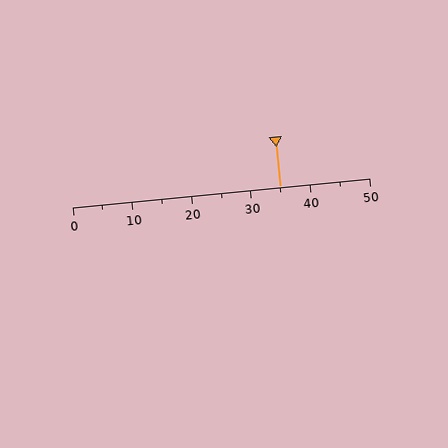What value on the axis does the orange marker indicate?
The marker indicates approximately 35.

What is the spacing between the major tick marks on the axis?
The major ticks are spaced 10 apart.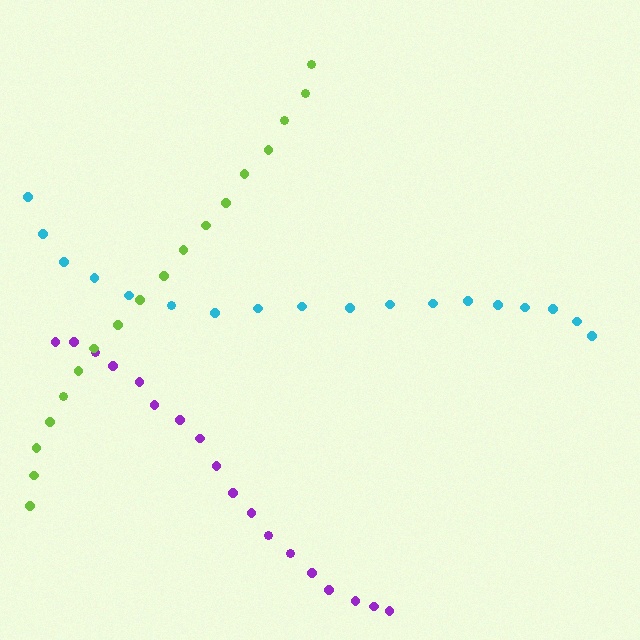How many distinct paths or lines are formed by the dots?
There are 3 distinct paths.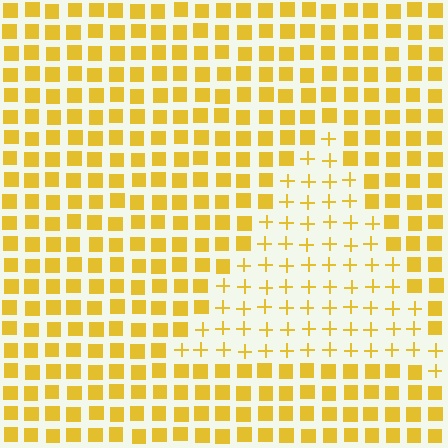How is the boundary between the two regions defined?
The boundary is defined by a change in element shape: plus signs inside vs. squares outside. All elements share the same color and spacing.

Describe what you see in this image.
The image is filled with small yellow elements arranged in a uniform grid. A triangle-shaped region contains plus signs, while the surrounding area contains squares. The boundary is defined purely by the change in element shape.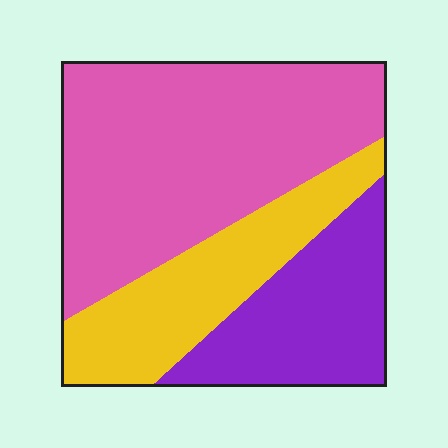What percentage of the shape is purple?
Purple takes up about one quarter (1/4) of the shape.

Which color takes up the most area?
Pink, at roughly 50%.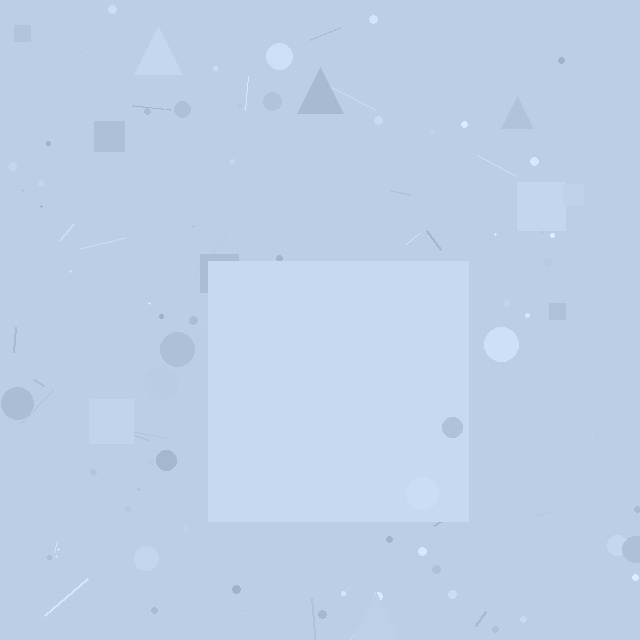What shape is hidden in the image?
A square is hidden in the image.